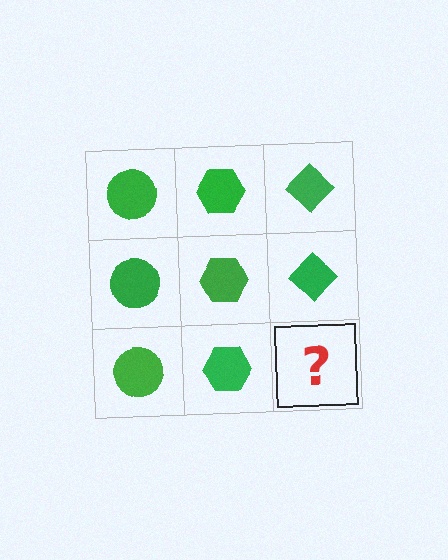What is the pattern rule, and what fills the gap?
The rule is that each column has a consistent shape. The gap should be filled with a green diamond.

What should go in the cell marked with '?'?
The missing cell should contain a green diamond.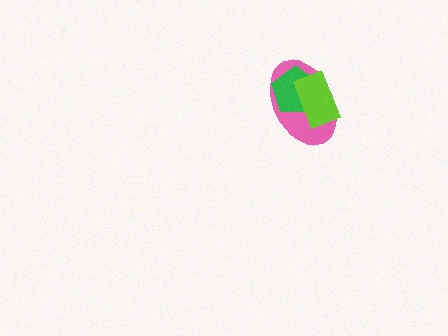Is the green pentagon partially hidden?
Yes, it is partially covered by another shape.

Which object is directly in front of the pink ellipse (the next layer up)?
The green pentagon is directly in front of the pink ellipse.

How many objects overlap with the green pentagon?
2 objects overlap with the green pentagon.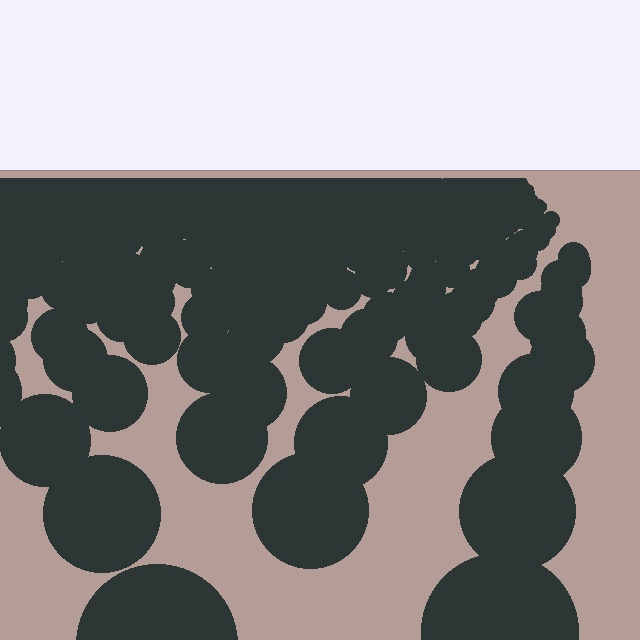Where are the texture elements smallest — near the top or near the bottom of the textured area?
Near the top.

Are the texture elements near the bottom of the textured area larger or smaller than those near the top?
Larger. Near the bottom, elements are closer to the viewer and appear at a bigger on-screen size.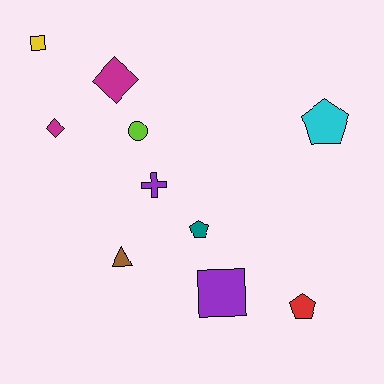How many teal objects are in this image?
There is 1 teal object.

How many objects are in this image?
There are 10 objects.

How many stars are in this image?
There are no stars.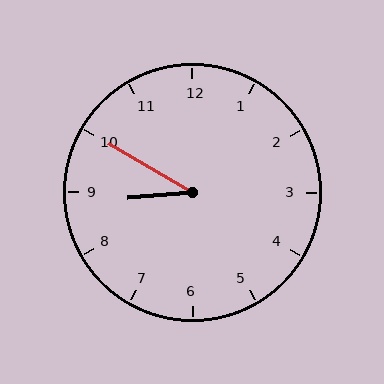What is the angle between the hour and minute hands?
Approximately 35 degrees.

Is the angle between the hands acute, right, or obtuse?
It is acute.